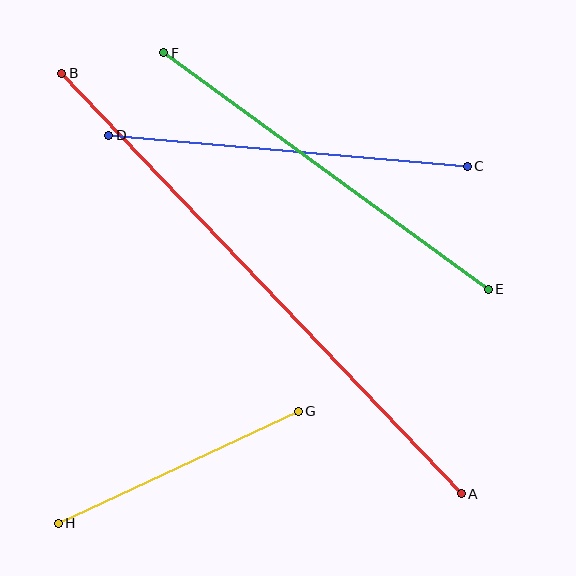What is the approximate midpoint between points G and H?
The midpoint is at approximately (178, 467) pixels.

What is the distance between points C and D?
The distance is approximately 360 pixels.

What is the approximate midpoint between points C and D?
The midpoint is at approximately (288, 151) pixels.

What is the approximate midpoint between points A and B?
The midpoint is at approximately (262, 284) pixels.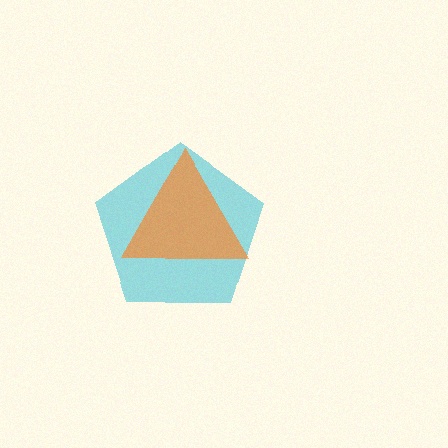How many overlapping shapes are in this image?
There are 2 overlapping shapes in the image.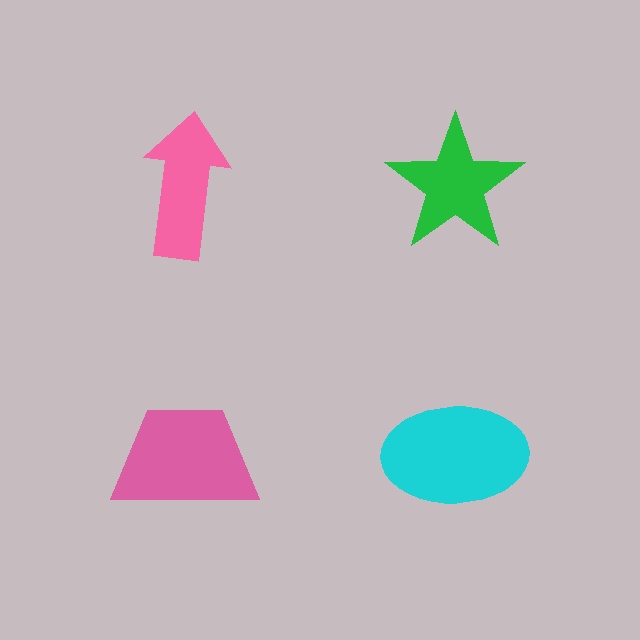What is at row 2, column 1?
A pink trapezoid.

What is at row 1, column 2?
A green star.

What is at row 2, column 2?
A cyan ellipse.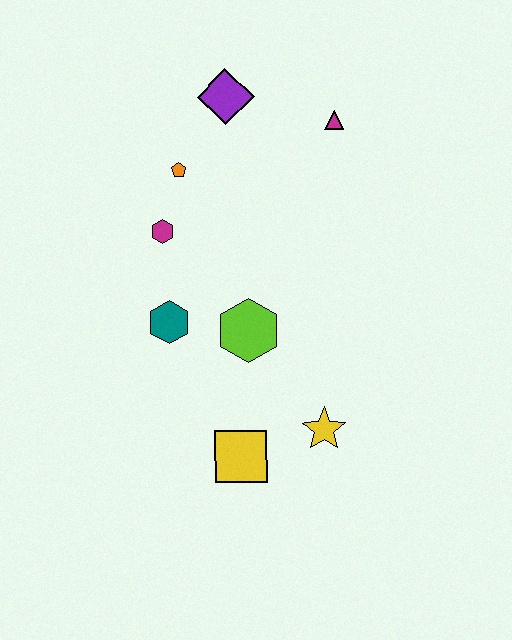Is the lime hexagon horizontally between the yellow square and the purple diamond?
No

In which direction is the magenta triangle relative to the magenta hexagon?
The magenta triangle is to the right of the magenta hexagon.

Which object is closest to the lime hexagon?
The teal hexagon is closest to the lime hexagon.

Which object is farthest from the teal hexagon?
The magenta triangle is farthest from the teal hexagon.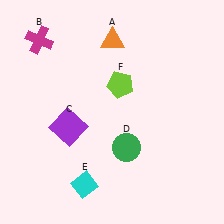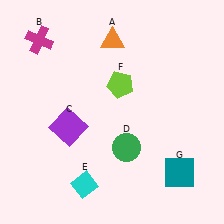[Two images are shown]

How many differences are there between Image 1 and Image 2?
There is 1 difference between the two images.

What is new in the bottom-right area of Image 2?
A teal square (G) was added in the bottom-right area of Image 2.